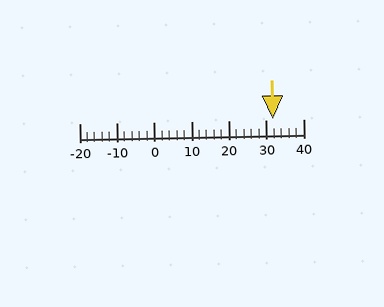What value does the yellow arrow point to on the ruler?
The yellow arrow points to approximately 32.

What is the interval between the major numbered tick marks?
The major tick marks are spaced 10 units apart.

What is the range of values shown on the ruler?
The ruler shows values from -20 to 40.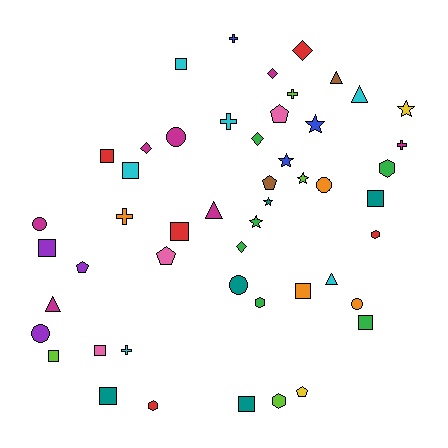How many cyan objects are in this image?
There are 6 cyan objects.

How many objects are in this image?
There are 50 objects.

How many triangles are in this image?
There are 5 triangles.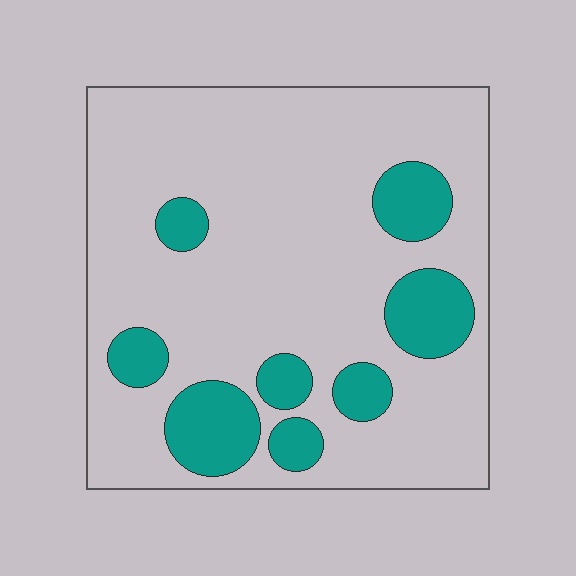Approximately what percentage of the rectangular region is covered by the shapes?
Approximately 20%.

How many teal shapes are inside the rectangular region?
8.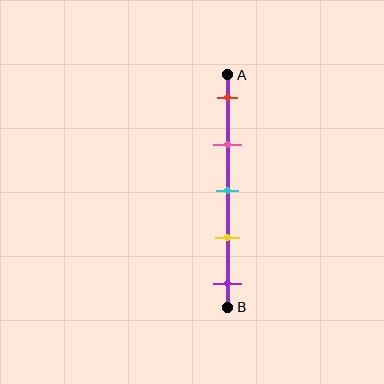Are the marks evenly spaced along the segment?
Yes, the marks are approximately evenly spaced.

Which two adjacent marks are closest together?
The cyan and yellow marks are the closest adjacent pair.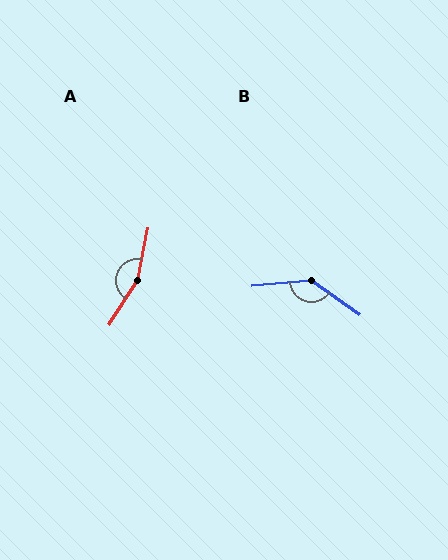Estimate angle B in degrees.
Approximately 139 degrees.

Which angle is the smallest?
B, at approximately 139 degrees.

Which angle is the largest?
A, at approximately 158 degrees.